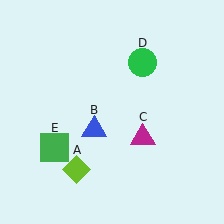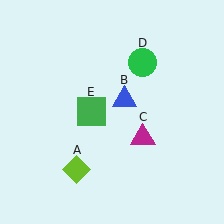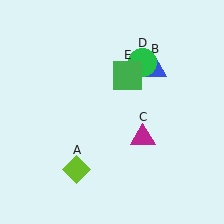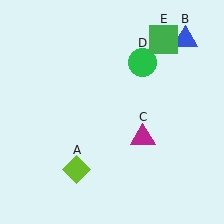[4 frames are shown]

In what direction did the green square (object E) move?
The green square (object E) moved up and to the right.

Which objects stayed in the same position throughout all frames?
Lime diamond (object A) and magenta triangle (object C) and green circle (object D) remained stationary.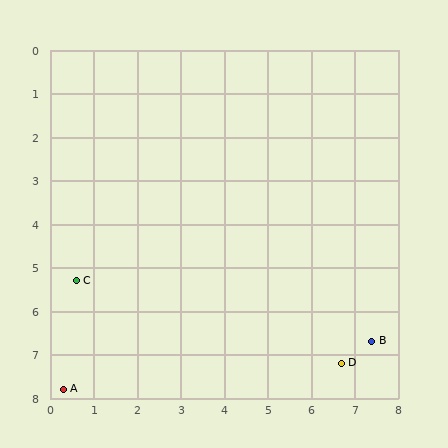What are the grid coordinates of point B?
Point B is at approximately (7.4, 6.7).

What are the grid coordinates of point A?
Point A is at approximately (0.3, 7.8).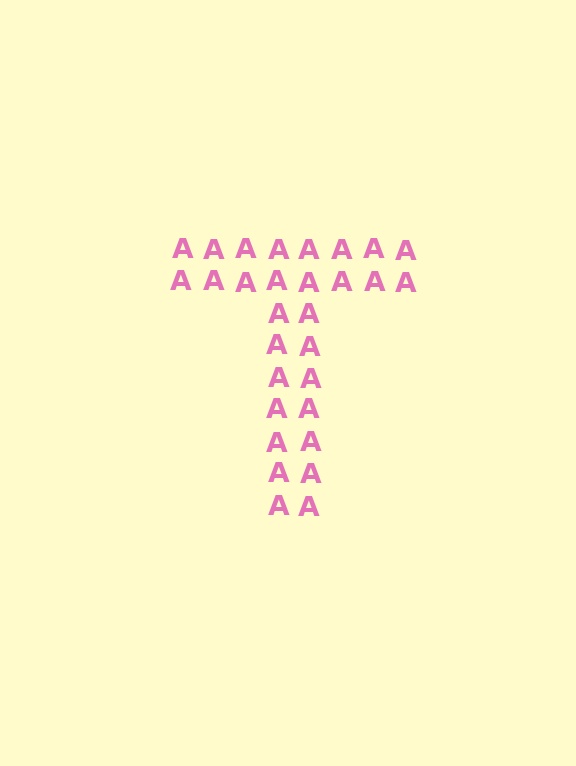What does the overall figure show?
The overall figure shows the letter T.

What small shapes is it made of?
It is made of small letter A's.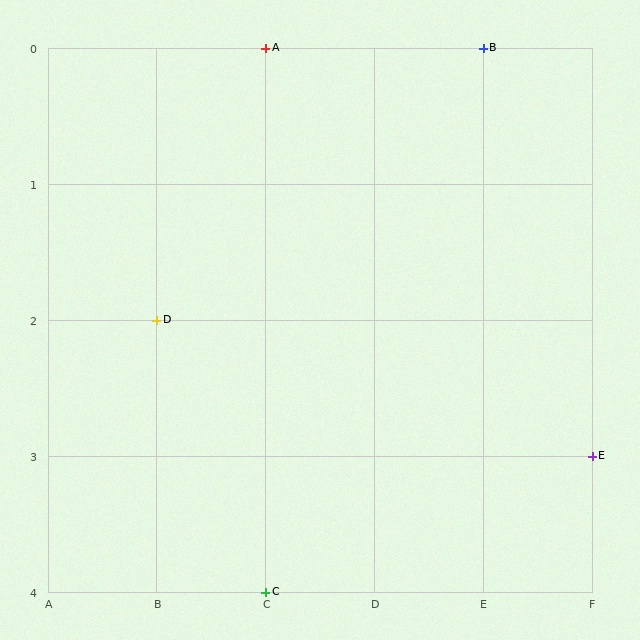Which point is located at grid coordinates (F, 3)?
Point E is at (F, 3).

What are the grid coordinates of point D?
Point D is at grid coordinates (B, 2).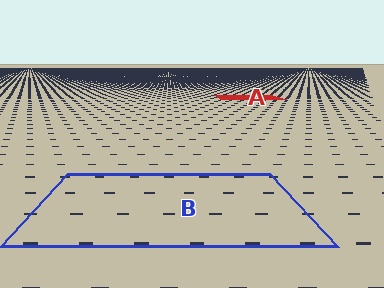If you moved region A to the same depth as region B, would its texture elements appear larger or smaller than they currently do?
They would appear larger. At a closer depth, the same texture elements are projected at a bigger on-screen size.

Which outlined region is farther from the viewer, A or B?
Region A is farther from the viewer — the texture elements inside it appear smaller and more densely packed.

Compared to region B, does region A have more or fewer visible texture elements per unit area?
Region A has more texture elements per unit area — they are packed more densely because it is farther away.